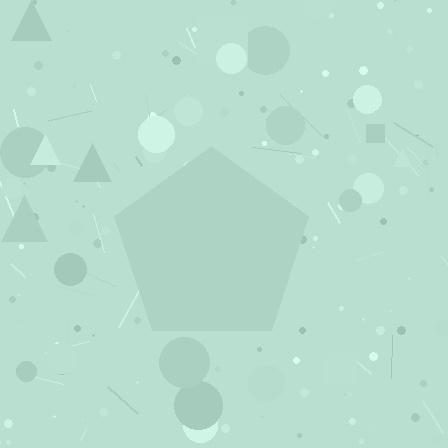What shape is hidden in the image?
A pentagon is hidden in the image.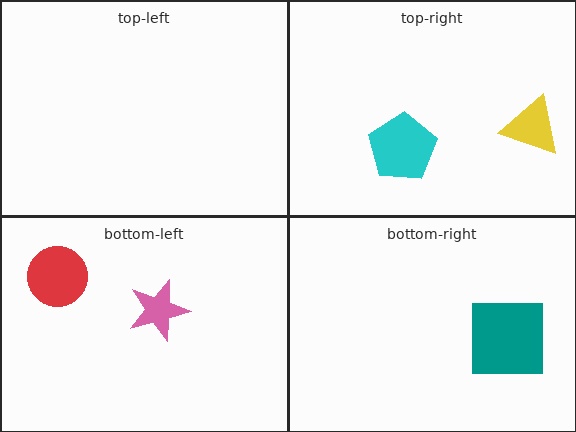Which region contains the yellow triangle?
The top-right region.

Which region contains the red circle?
The bottom-left region.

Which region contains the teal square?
The bottom-right region.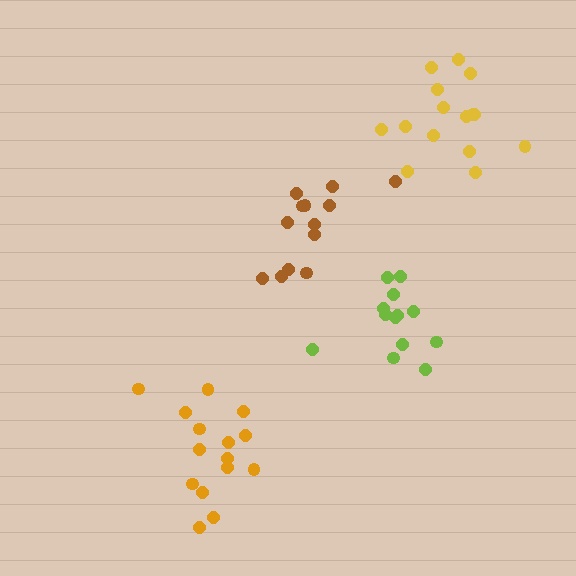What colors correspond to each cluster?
The clusters are colored: yellow, orange, lime, brown.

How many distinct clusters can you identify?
There are 4 distinct clusters.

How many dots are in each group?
Group 1: 15 dots, Group 2: 15 dots, Group 3: 13 dots, Group 4: 13 dots (56 total).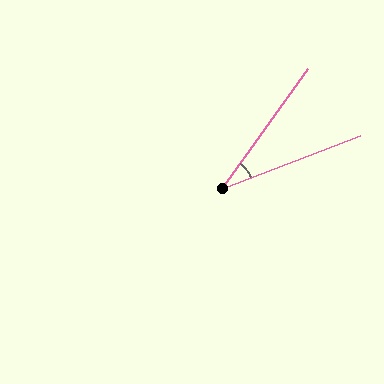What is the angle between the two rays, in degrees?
Approximately 33 degrees.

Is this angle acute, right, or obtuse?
It is acute.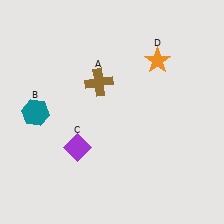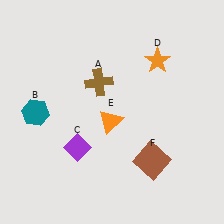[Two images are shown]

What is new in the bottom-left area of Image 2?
An orange triangle (E) was added in the bottom-left area of Image 2.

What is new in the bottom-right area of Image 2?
A brown square (F) was added in the bottom-right area of Image 2.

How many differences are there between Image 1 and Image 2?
There are 2 differences between the two images.